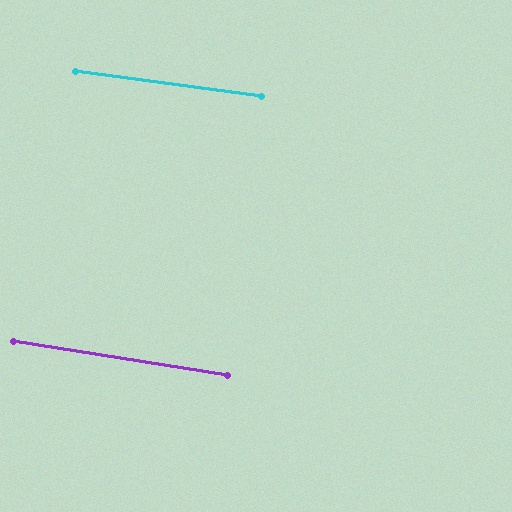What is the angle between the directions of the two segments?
Approximately 1 degree.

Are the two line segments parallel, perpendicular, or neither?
Parallel — their directions differ by only 1.1°.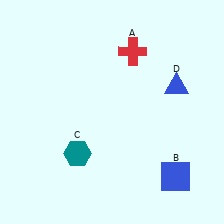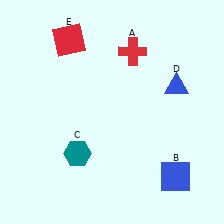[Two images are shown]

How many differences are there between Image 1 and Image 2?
There is 1 difference between the two images.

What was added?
A red square (E) was added in Image 2.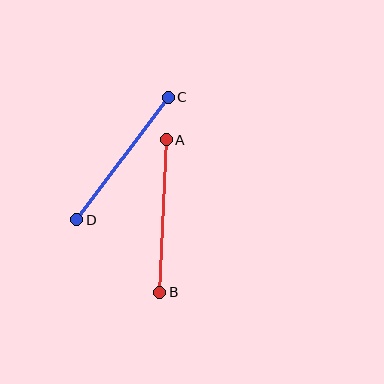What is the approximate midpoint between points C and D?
The midpoint is at approximately (122, 159) pixels.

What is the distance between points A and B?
The distance is approximately 152 pixels.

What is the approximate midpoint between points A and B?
The midpoint is at approximately (163, 216) pixels.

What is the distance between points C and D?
The distance is approximately 153 pixels.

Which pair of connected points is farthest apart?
Points C and D are farthest apart.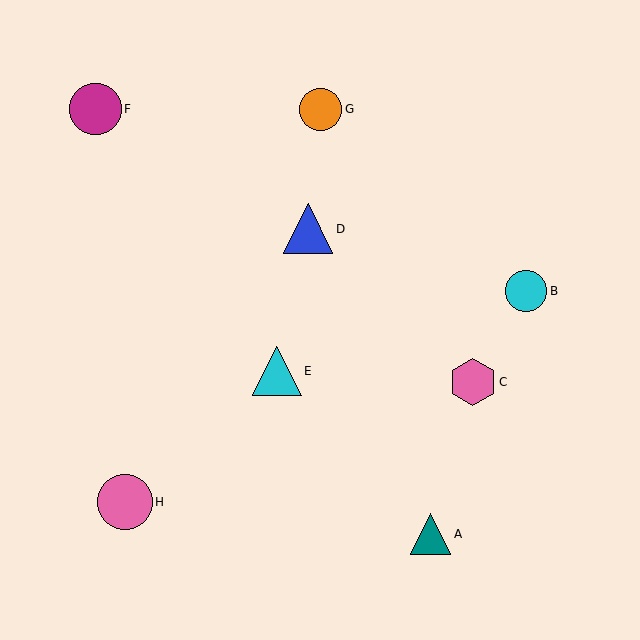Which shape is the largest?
The pink circle (labeled H) is the largest.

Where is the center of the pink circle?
The center of the pink circle is at (125, 502).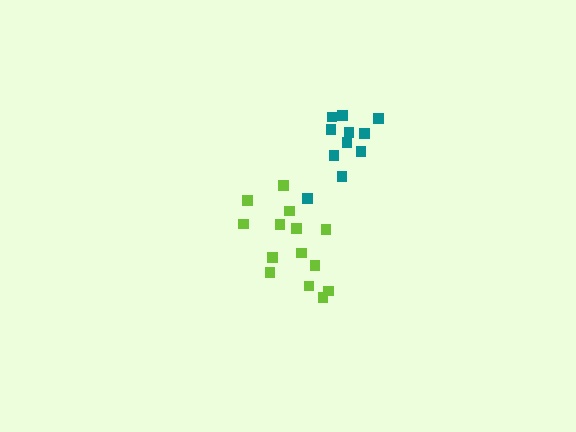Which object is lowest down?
The lime cluster is bottommost.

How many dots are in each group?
Group 1: 14 dots, Group 2: 11 dots (25 total).